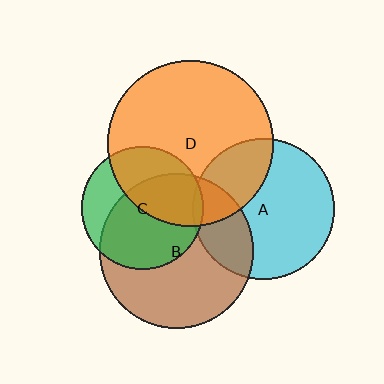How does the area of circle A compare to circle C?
Approximately 1.3 times.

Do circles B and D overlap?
Yes.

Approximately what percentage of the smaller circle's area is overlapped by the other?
Approximately 20%.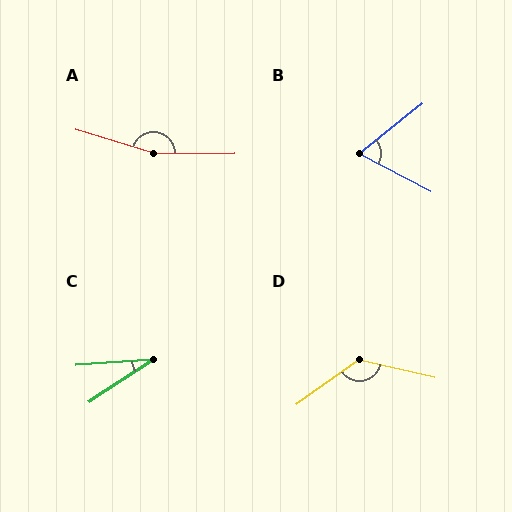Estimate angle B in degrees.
Approximately 66 degrees.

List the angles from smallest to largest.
C (29°), B (66°), D (131°), A (163°).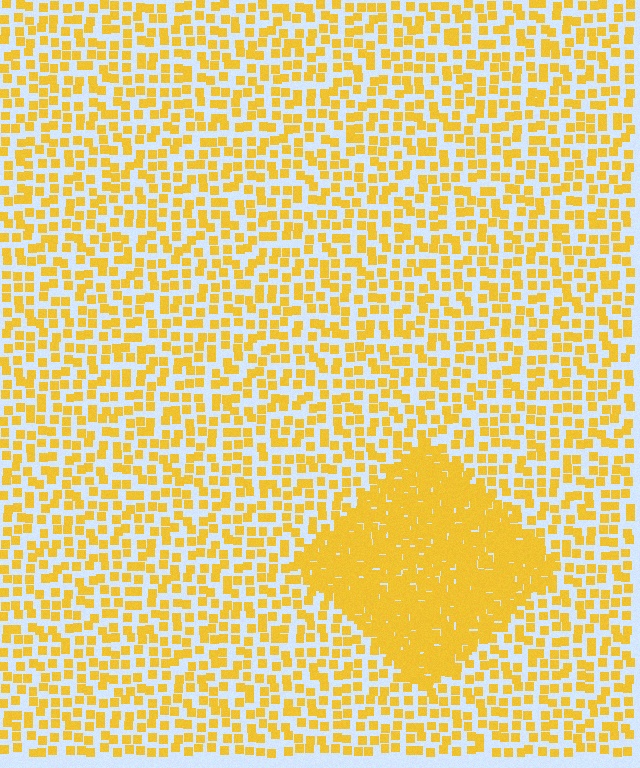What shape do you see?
I see a diamond.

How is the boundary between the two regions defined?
The boundary is defined by a change in element density (approximately 2.6x ratio). All elements are the same color, size, and shape.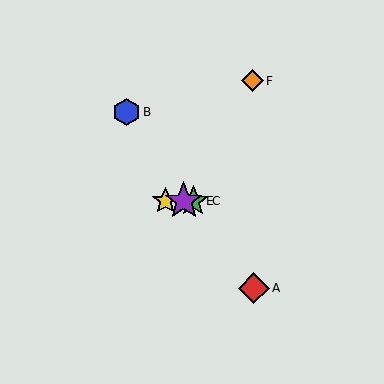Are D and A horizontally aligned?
No, D is at y≈201 and A is at y≈288.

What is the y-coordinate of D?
Object D is at y≈201.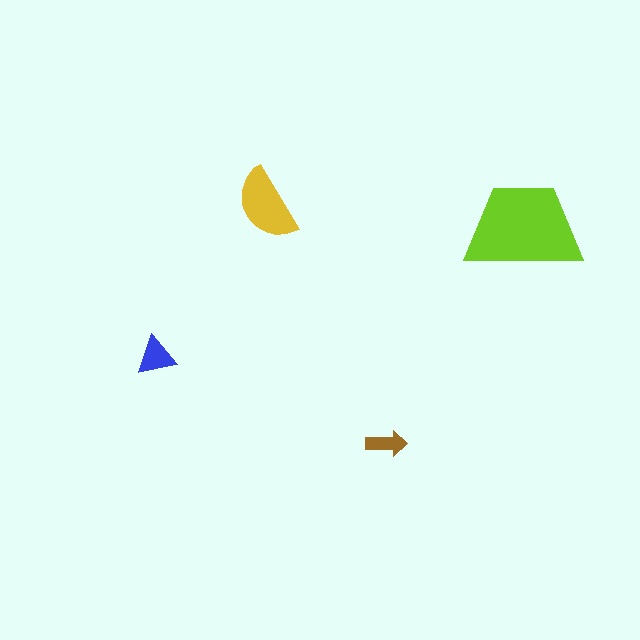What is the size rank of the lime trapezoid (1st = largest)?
1st.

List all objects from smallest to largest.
The brown arrow, the blue triangle, the yellow semicircle, the lime trapezoid.